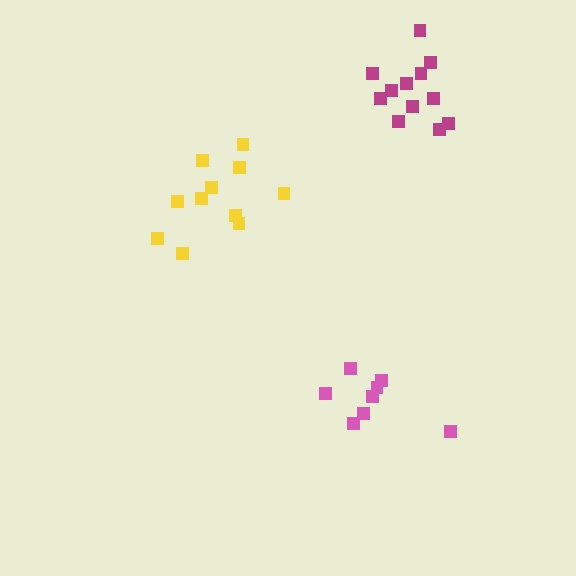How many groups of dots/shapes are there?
There are 3 groups.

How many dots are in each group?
Group 1: 11 dots, Group 2: 8 dots, Group 3: 12 dots (31 total).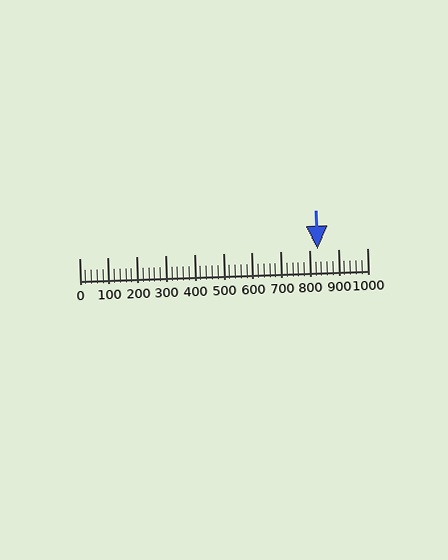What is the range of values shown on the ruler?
The ruler shows values from 0 to 1000.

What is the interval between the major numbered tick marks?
The major tick marks are spaced 100 units apart.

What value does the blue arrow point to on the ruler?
The blue arrow points to approximately 828.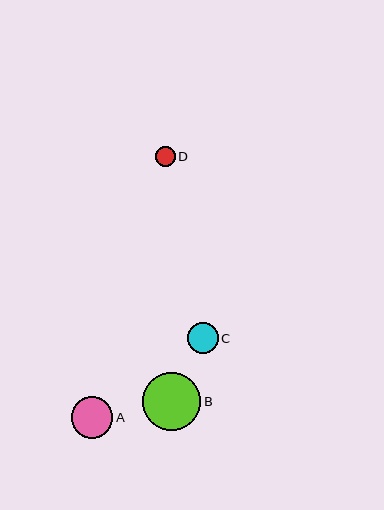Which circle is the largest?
Circle B is the largest with a size of approximately 58 pixels.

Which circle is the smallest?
Circle D is the smallest with a size of approximately 20 pixels.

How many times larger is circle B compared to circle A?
Circle B is approximately 1.4 times the size of circle A.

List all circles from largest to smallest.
From largest to smallest: B, A, C, D.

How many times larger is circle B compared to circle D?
Circle B is approximately 3.0 times the size of circle D.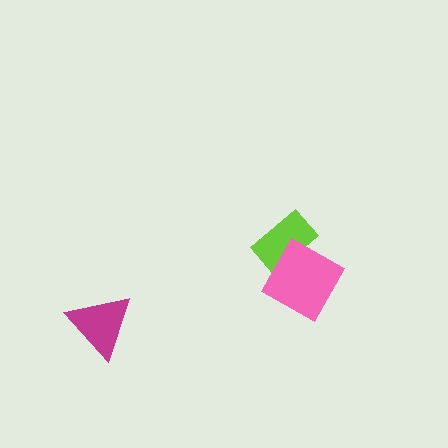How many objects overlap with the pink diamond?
1 object overlaps with the pink diamond.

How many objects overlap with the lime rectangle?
1 object overlaps with the lime rectangle.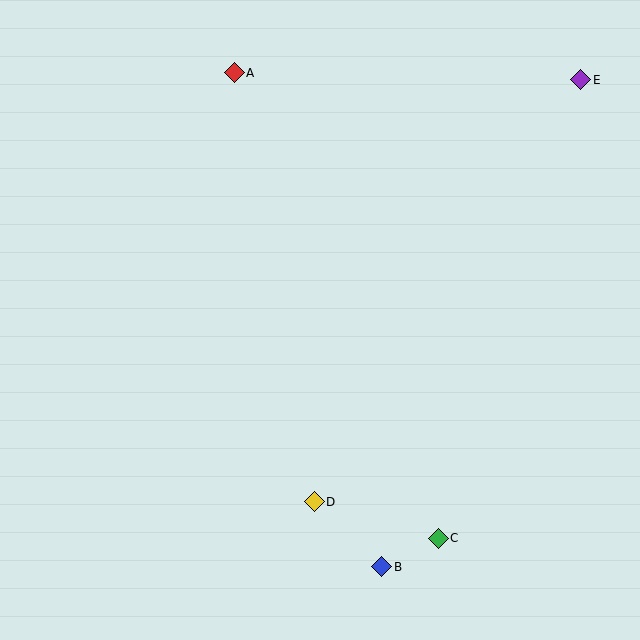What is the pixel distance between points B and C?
The distance between B and C is 63 pixels.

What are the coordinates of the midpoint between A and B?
The midpoint between A and B is at (308, 320).